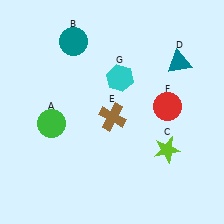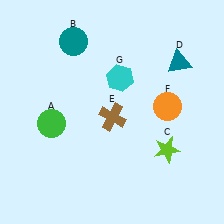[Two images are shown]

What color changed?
The circle (F) changed from red in Image 1 to orange in Image 2.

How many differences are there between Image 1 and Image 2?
There is 1 difference between the two images.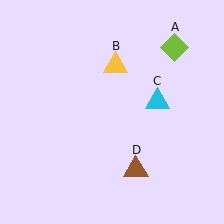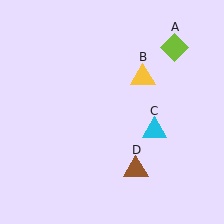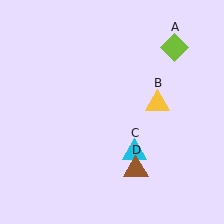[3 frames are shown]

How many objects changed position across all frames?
2 objects changed position: yellow triangle (object B), cyan triangle (object C).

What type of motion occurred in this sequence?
The yellow triangle (object B), cyan triangle (object C) rotated clockwise around the center of the scene.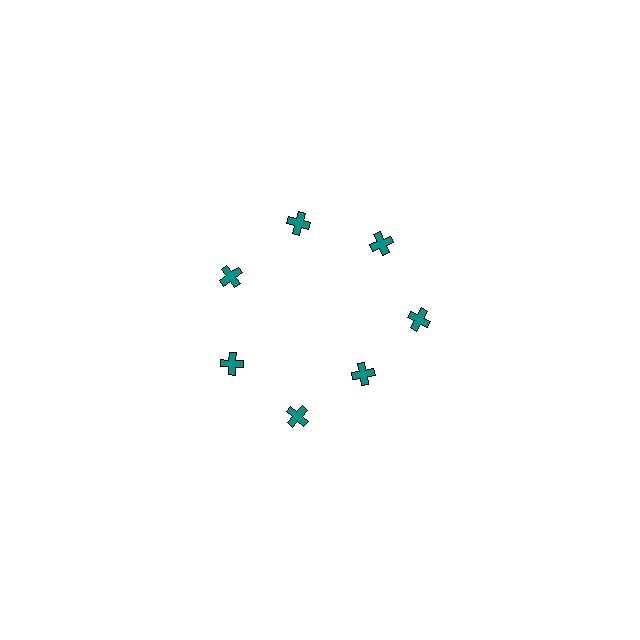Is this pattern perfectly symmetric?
No. The 7 teal crosses are arranged in a ring, but one element near the 5 o'clock position is pulled inward toward the center, breaking the 7-fold rotational symmetry.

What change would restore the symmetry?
The symmetry would be restored by moving it outward, back onto the ring so that all 7 crosses sit at equal angles and equal distance from the center.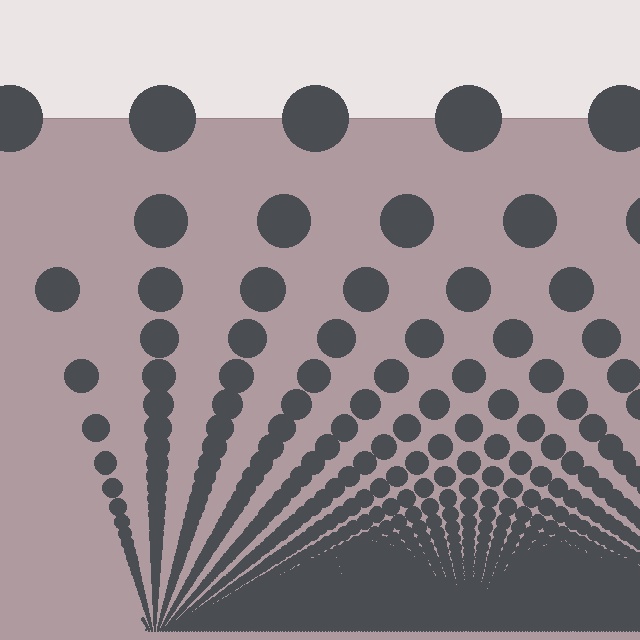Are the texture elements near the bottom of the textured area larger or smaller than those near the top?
Smaller. The gradient is inverted — elements near the bottom are smaller and denser.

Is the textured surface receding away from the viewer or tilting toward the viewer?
The surface appears to tilt toward the viewer. Texture elements get larger and sparser toward the top.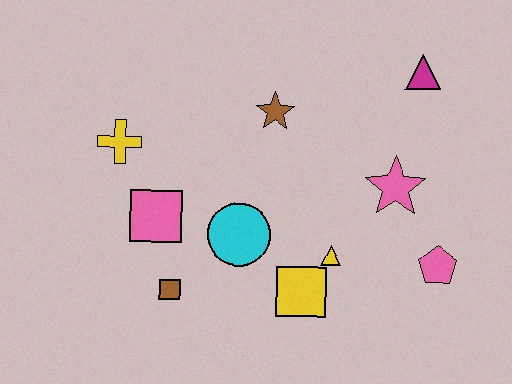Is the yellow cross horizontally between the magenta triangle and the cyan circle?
No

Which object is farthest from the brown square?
The magenta triangle is farthest from the brown square.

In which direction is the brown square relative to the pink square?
The brown square is below the pink square.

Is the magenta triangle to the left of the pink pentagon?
Yes